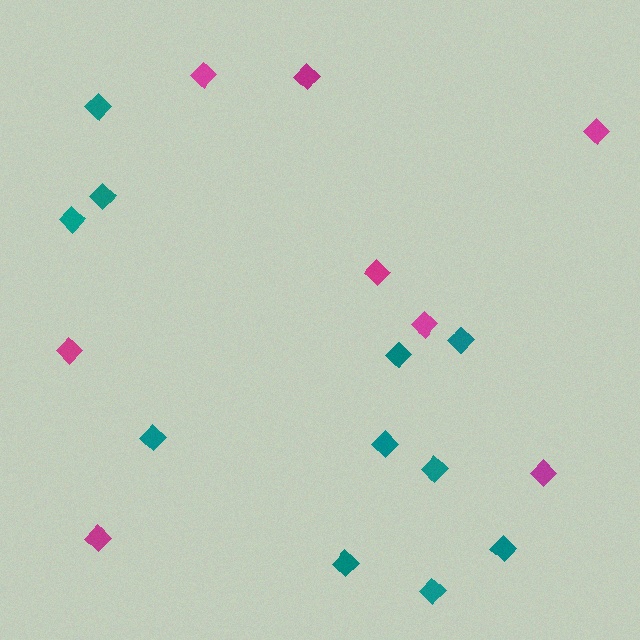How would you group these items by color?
There are 2 groups: one group of teal diamonds (11) and one group of magenta diamonds (8).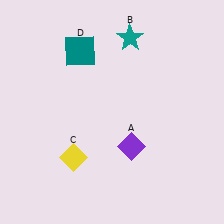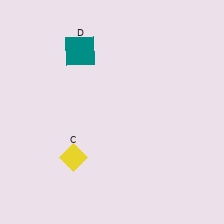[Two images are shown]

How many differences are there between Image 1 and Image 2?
There are 2 differences between the two images.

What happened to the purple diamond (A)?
The purple diamond (A) was removed in Image 2. It was in the bottom-right area of Image 1.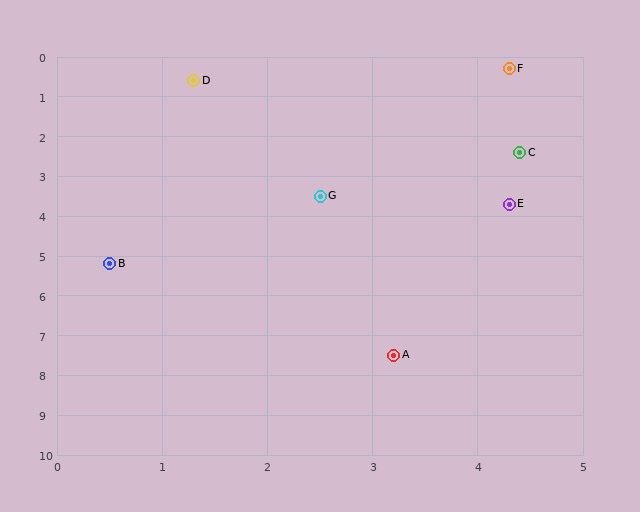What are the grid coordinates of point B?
Point B is at approximately (0.5, 5.2).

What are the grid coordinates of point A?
Point A is at approximately (3.2, 7.5).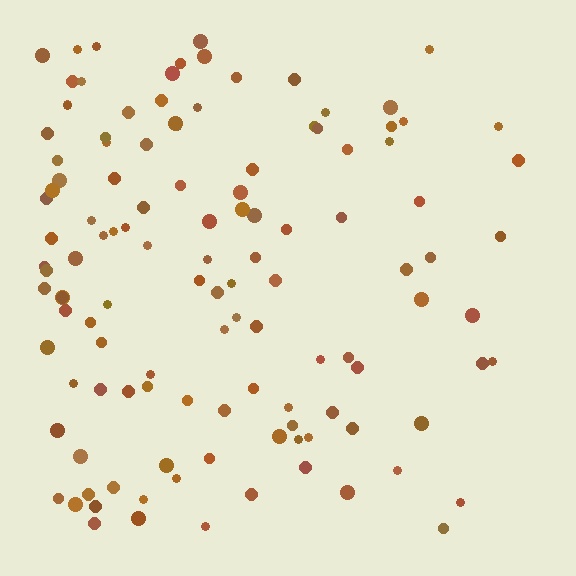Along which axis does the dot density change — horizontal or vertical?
Horizontal.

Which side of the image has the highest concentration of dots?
The left.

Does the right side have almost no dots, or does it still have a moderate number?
Still a moderate number, just noticeably fewer than the left.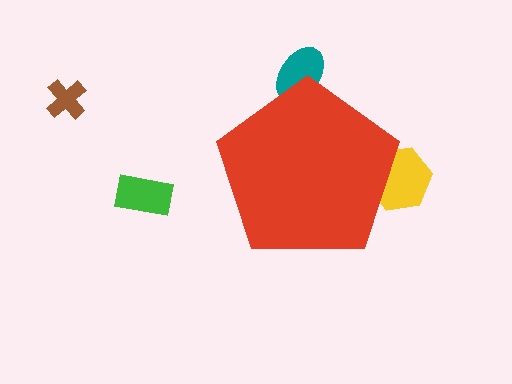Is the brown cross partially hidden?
No, the brown cross is fully visible.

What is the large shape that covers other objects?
A red pentagon.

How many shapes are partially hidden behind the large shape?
2 shapes are partially hidden.